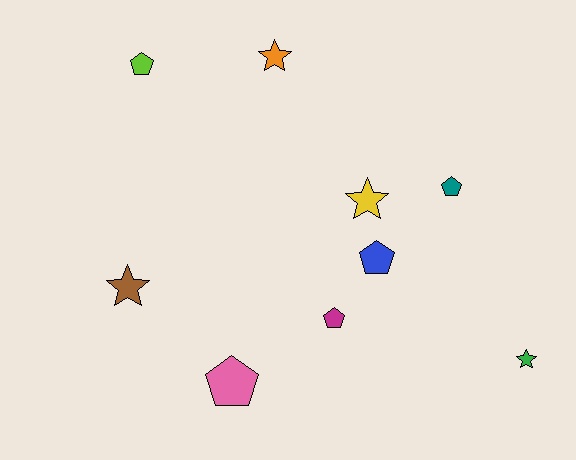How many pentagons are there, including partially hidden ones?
There are 5 pentagons.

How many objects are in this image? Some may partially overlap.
There are 9 objects.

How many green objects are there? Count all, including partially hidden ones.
There is 1 green object.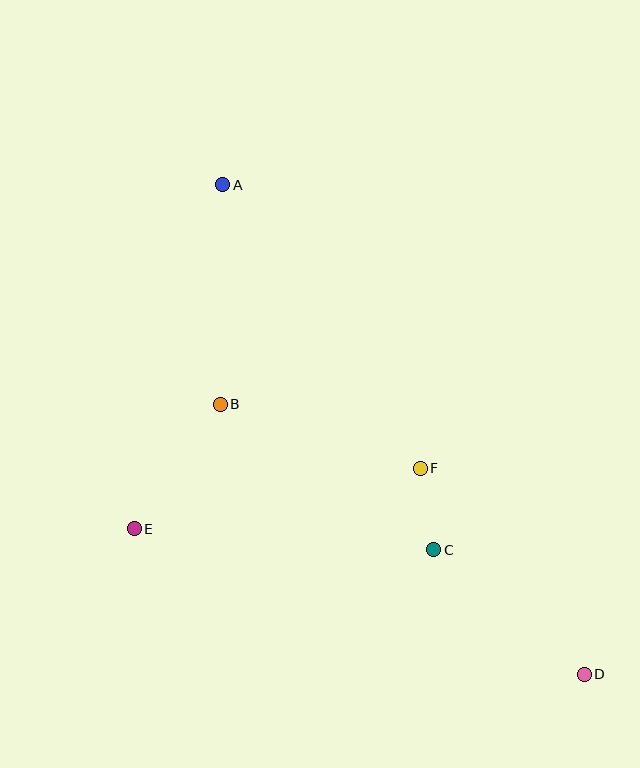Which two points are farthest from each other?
Points A and D are farthest from each other.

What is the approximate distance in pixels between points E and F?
The distance between E and F is approximately 292 pixels.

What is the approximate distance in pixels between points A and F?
The distance between A and F is approximately 345 pixels.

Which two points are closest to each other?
Points C and F are closest to each other.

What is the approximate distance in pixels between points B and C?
The distance between B and C is approximately 258 pixels.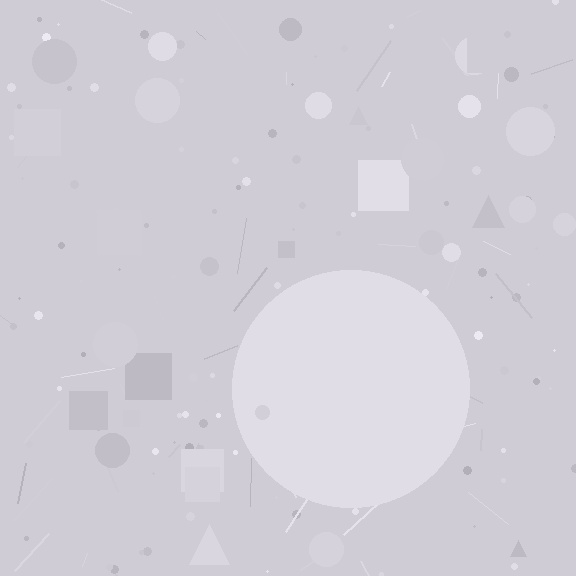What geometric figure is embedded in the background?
A circle is embedded in the background.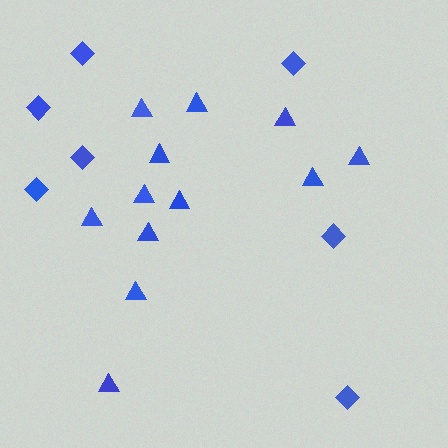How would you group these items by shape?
There are 2 groups: one group of triangles (12) and one group of diamonds (7).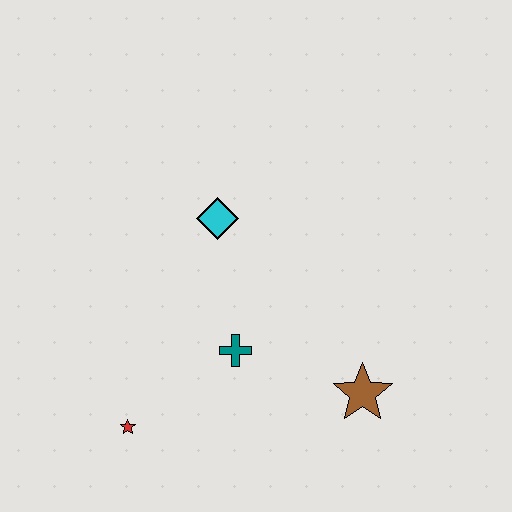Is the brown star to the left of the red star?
No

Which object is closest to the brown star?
The teal cross is closest to the brown star.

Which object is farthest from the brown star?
The red star is farthest from the brown star.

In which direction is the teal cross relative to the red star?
The teal cross is to the right of the red star.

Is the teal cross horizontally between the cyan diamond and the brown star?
Yes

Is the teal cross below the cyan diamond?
Yes